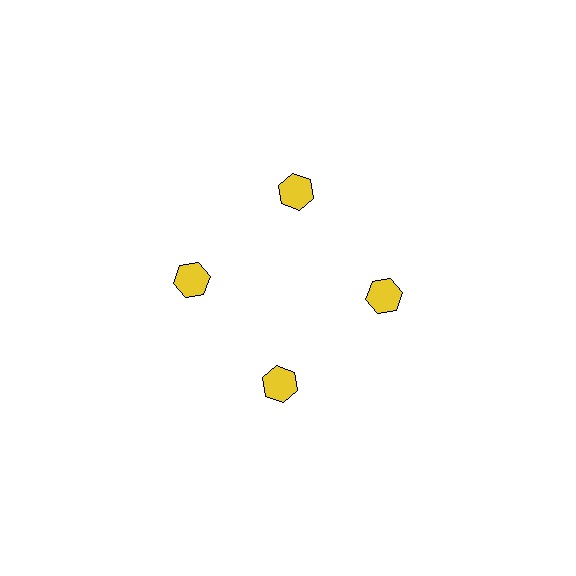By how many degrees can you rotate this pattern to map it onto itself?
The pattern maps onto itself every 90 degrees of rotation.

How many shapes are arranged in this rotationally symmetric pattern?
There are 4 shapes, arranged in 4 groups of 1.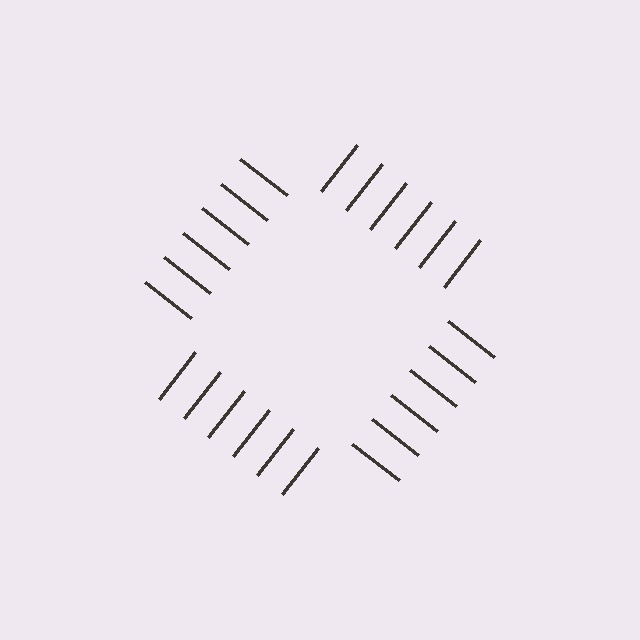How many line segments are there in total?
24 — 6 along each of the 4 edges.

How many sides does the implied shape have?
4 sides — the line-ends trace a square.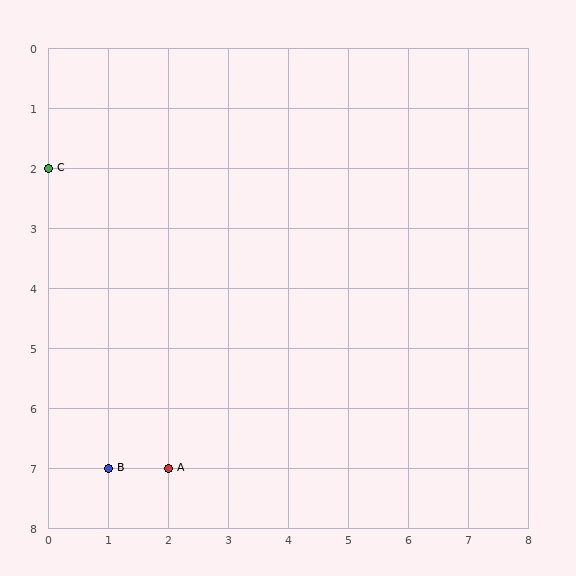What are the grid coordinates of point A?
Point A is at grid coordinates (2, 7).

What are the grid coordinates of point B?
Point B is at grid coordinates (1, 7).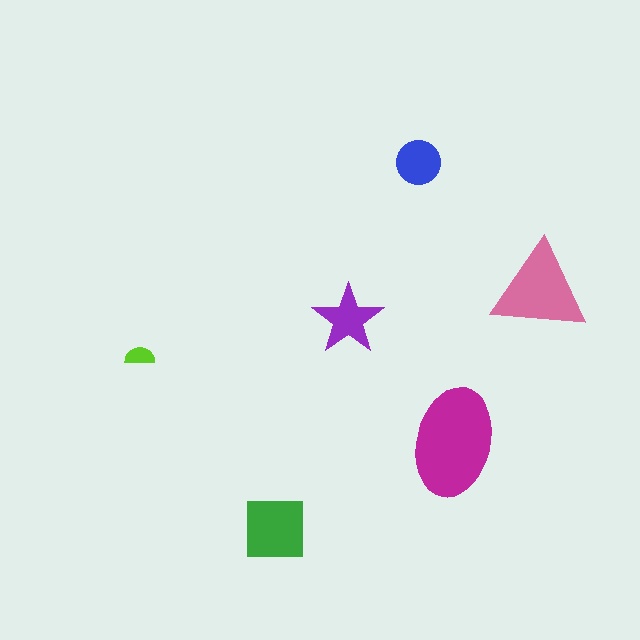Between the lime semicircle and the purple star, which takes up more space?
The purple star.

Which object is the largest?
The magenta ellipse.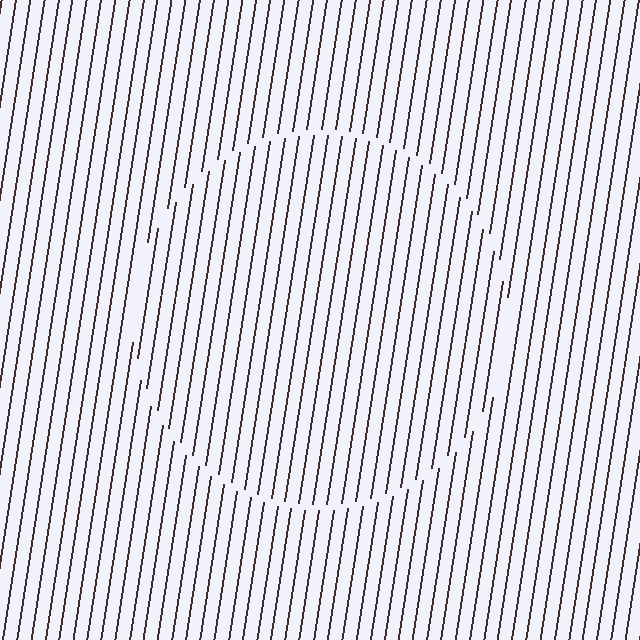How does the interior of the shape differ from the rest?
The interior of the shape contains the same grating, shifted by half a period — the contour is defined by the phase discontinuity where line-ends from the inner and outer gratings abut.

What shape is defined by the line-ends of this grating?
An illusory circle. The interior of the shape contains the same grating, shifted by half a period — the contour is defined by the phase discontinuity where line-ends from the inner and outer gratings abut.